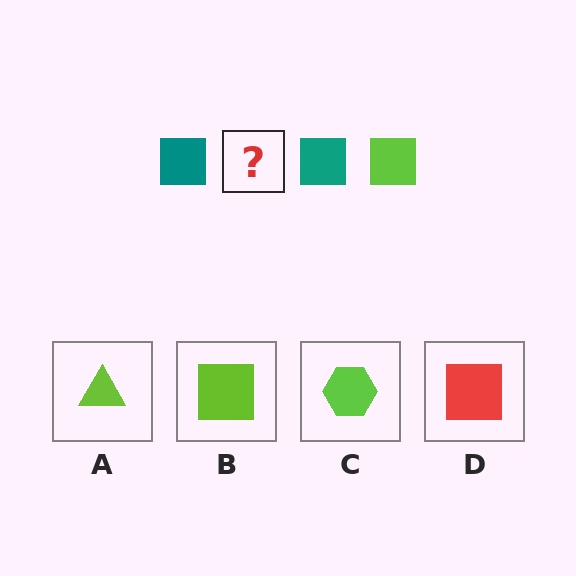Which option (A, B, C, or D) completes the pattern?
B.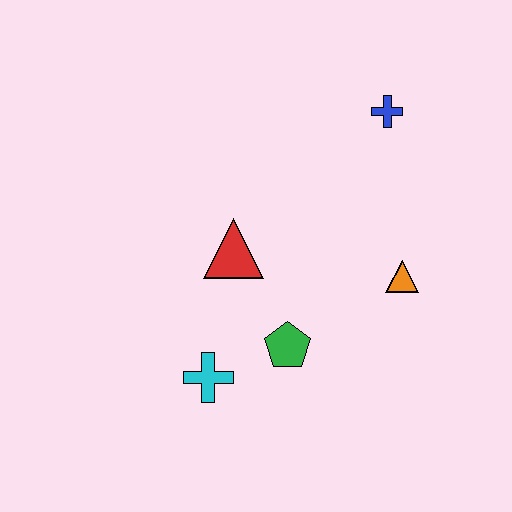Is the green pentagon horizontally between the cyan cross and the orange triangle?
Yes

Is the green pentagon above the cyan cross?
Yes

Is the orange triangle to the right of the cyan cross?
Yes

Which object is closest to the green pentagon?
The cyan cross is closest to the green pentagon.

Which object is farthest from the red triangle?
The blue cross is farthest from the red triangle.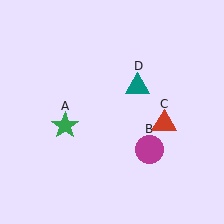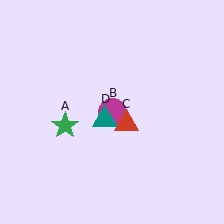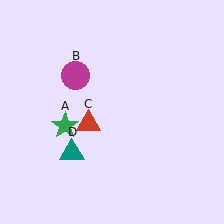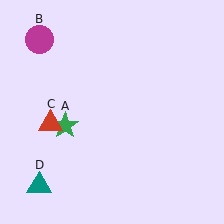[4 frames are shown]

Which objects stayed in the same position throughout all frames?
Green star (object A) remained stationary.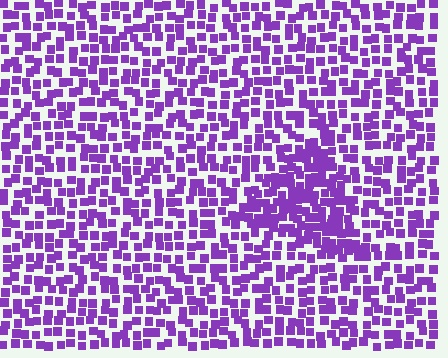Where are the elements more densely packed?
The elements are more densely packed inside the triangle boundary.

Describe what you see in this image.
The image contains small purple elements arranged at two different densities. A triangle-shaped region is visible where the elements are more densely packed than the surrounding area.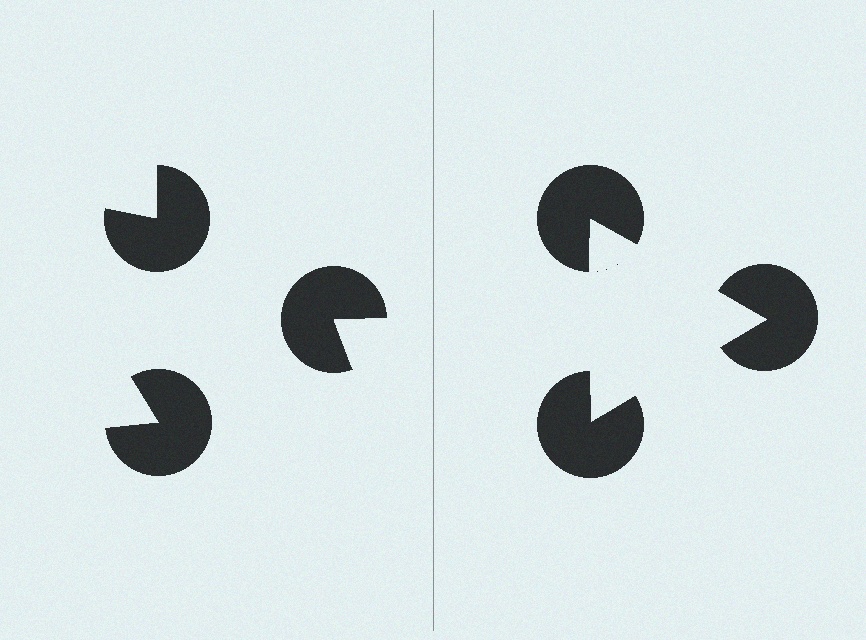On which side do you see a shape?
An illusory triangle appears on the right side. On the left side the wedge cuts are rotated, so no coherent shape forms.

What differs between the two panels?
The pac-man discs are positioned identically on both sides; only the wedge orientations differ. On the right they align to a triangle; on the left they are misaligned.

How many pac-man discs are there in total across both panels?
6 — 3 on each side.